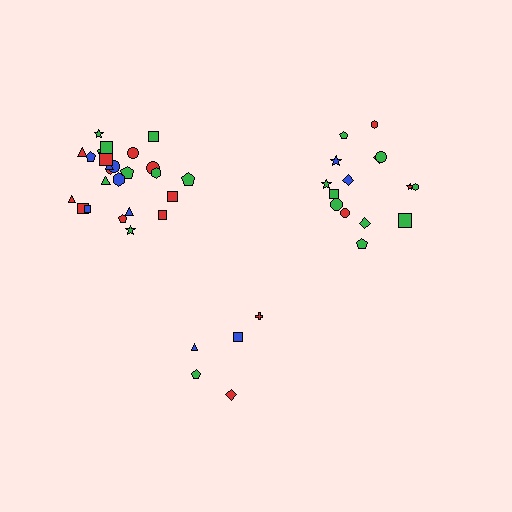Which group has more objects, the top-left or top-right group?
The top-left group.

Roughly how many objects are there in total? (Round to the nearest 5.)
Roughly 45 objects in total.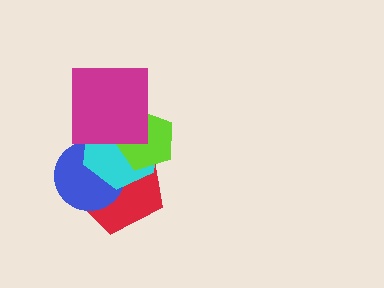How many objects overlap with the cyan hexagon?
4 objects overlap with the cyan hexagon.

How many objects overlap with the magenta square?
2 objects overlap with the magenta square.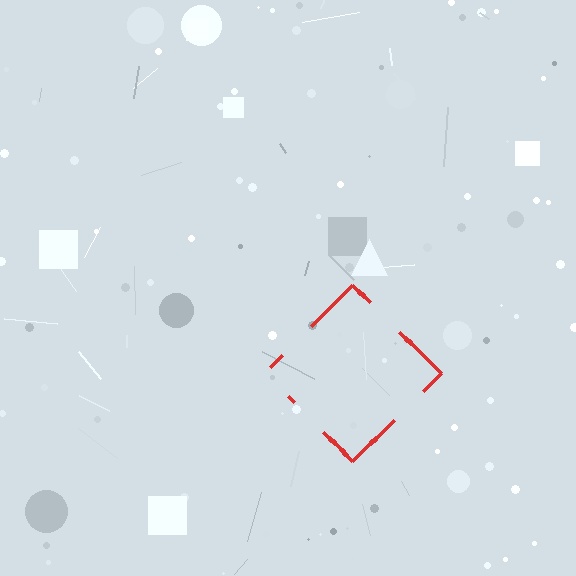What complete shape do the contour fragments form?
The contour fragments form a diamond.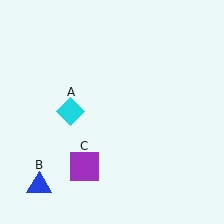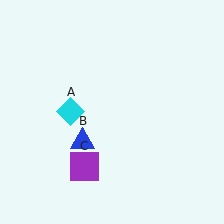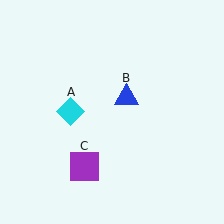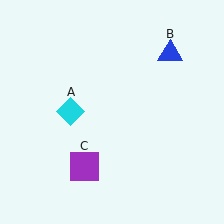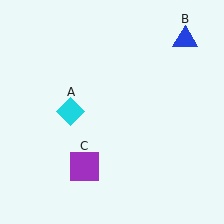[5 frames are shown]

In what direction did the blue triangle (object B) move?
The blue triangle (object B) moved up and to the right.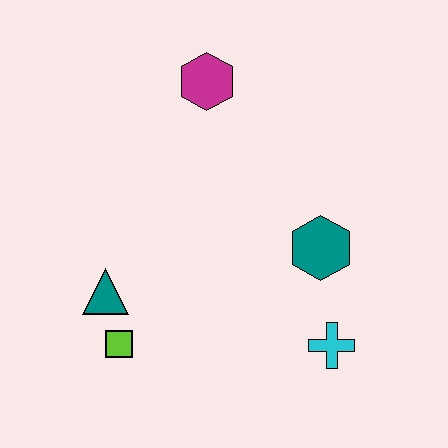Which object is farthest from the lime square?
The magenta hexagon is farthest from the lime square.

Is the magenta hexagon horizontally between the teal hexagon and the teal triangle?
Yes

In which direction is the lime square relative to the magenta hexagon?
The lime square is below the magenta hexagon.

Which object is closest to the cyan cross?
The teal hexagon is closest to the cyan cross.